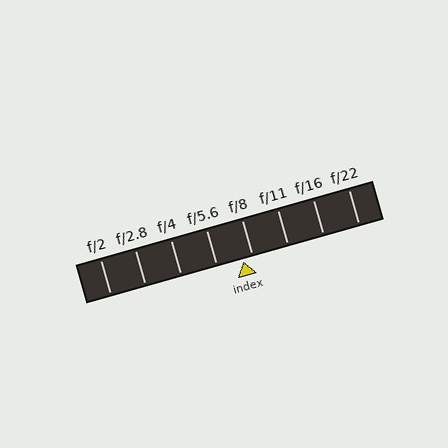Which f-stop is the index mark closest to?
The index mark is closest to f/8.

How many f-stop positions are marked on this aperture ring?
There are 8 f-stop positions marked.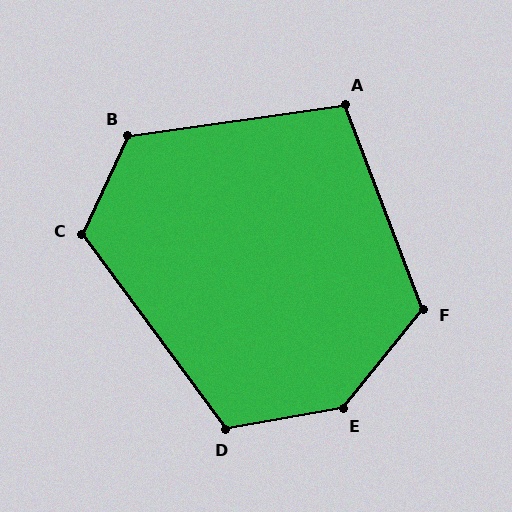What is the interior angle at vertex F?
Approximately 120 degrees (obtuse).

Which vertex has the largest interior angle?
E, at approximately 139 degrees.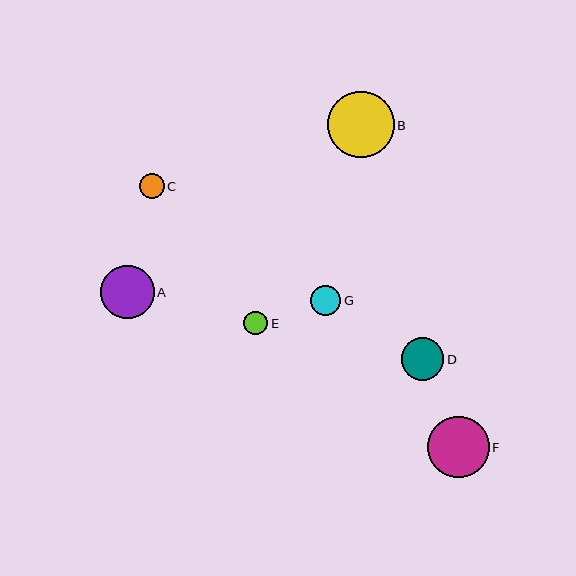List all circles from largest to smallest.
From largest to smallest: B, F, A, D, G, C, E.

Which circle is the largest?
Circle B is the largest with a size of approximately 67 pixels.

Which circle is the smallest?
Circle E is the smallest with a size of approximately 24 pixels.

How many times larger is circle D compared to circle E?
Circle D is approximately 1.8 times the size of circle E.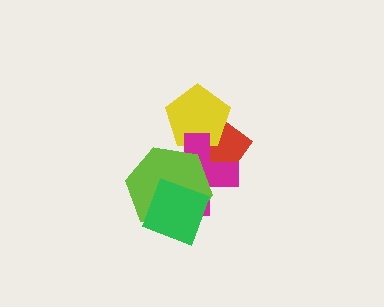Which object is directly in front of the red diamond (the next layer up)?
The yellow pentagon is directly in front of the red diamond.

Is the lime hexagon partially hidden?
Yes, it is partially covered by another shape.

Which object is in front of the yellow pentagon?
The magenta cross is in front of the yellow pentagon.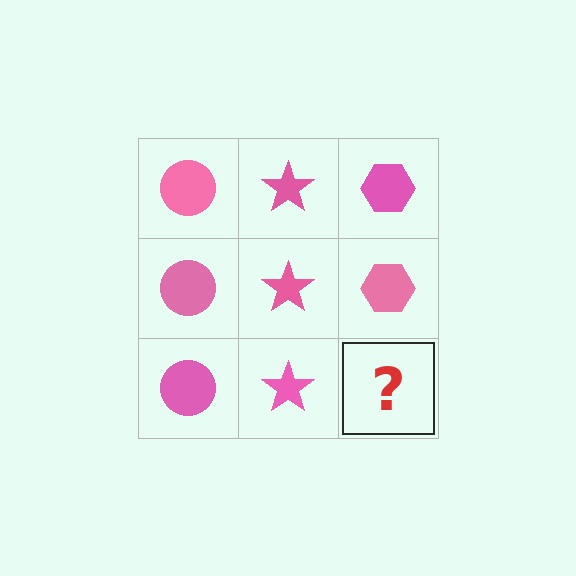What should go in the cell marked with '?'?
The missing cell should contain a pink hexagon.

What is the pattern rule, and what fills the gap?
The rule is that each column has a consistent shape. The gap should be filled with a pink hexagon.